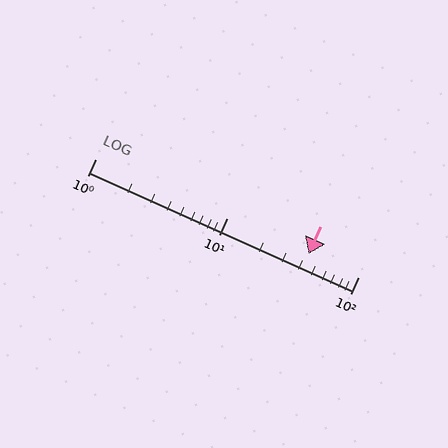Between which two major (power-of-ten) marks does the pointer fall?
The pointer is between 10 and 100.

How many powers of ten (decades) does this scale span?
The scale spans 2 decades, from 1 to 100.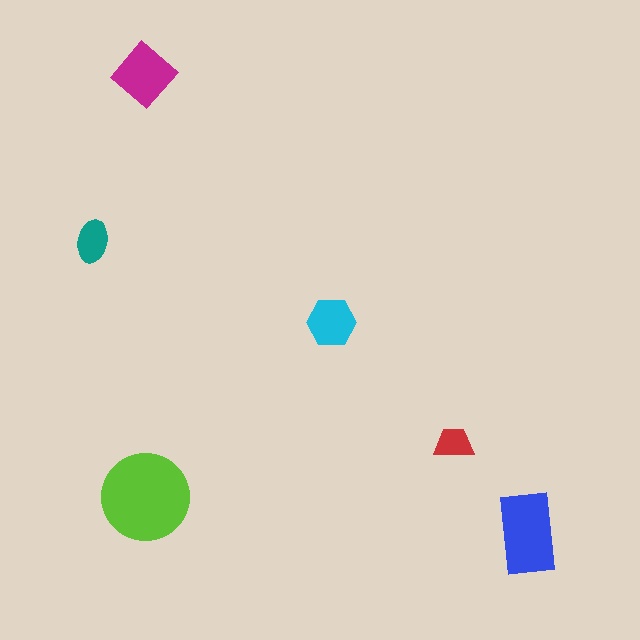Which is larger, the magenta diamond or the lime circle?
The lime circle.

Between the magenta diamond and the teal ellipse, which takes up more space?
The magenta diamond.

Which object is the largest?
The lime circle.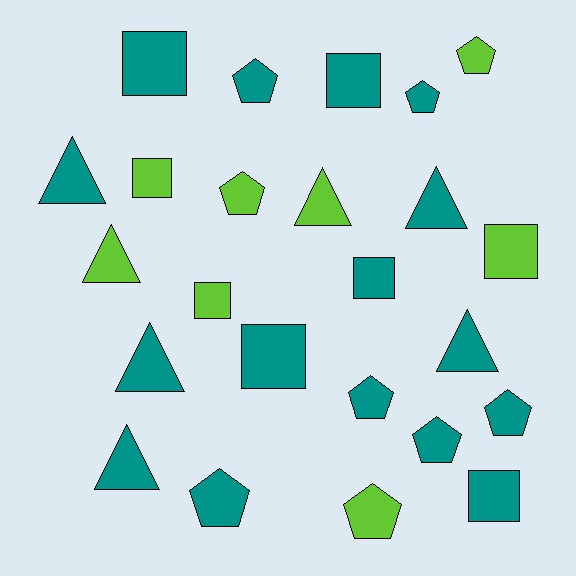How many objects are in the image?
There are 24 objects.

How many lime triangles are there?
There are 2 lime triangles.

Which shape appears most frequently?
Pentagon, with 9 objects.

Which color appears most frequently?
Teal, with 16 objects.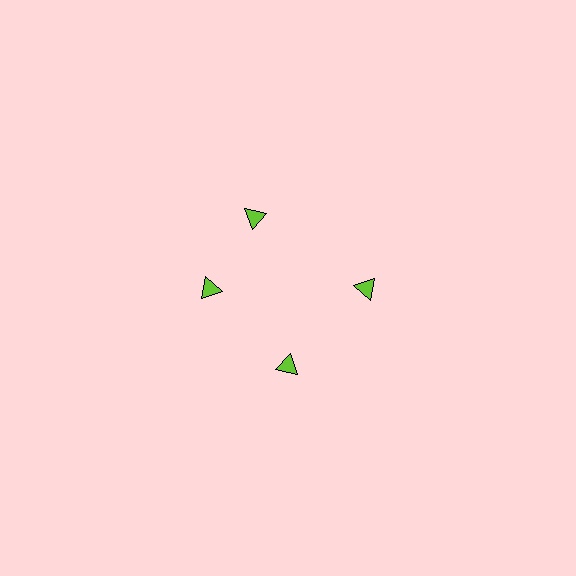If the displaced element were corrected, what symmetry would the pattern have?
It would have 4-fold rotational symmetry — the pattern would map onto itself every 90 degrees.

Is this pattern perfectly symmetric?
No. The 4 lime triangles are arranged in a ring, but one element near the 12 o'clock position is rotated out of alignment along the ring, breaking the 4-fold rotational symmetry.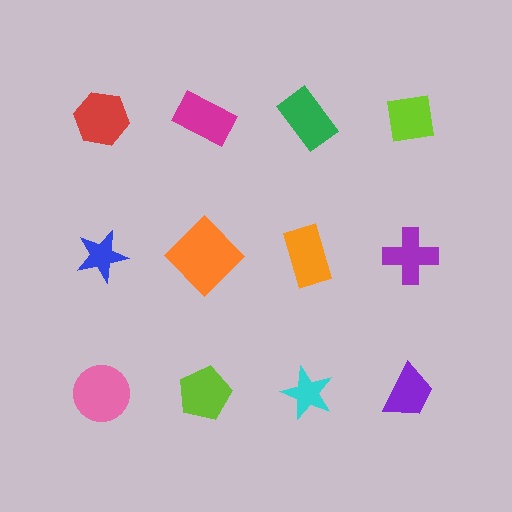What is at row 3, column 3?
A cyan star.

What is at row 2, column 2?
An orange diamond.